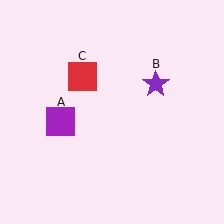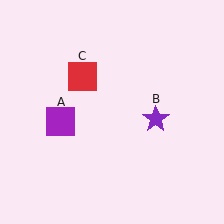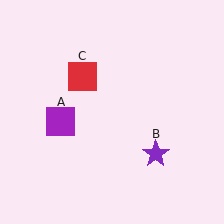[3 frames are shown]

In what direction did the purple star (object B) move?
The purple star (object B) moved down.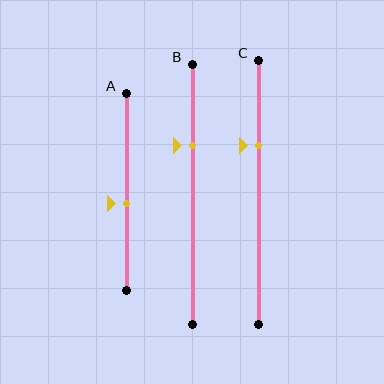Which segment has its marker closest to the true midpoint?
Segment A has its marker closest to the true midpoint.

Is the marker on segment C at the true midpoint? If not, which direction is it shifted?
No, the marker on segment C is shifted upward by about 18% of the segment length.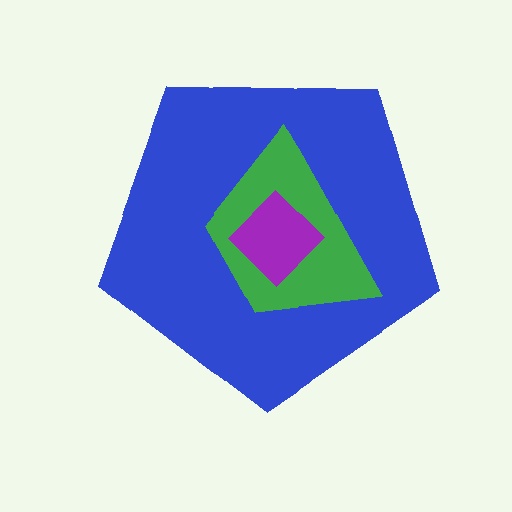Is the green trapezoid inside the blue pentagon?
Yes.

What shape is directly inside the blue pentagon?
The green trapezoid.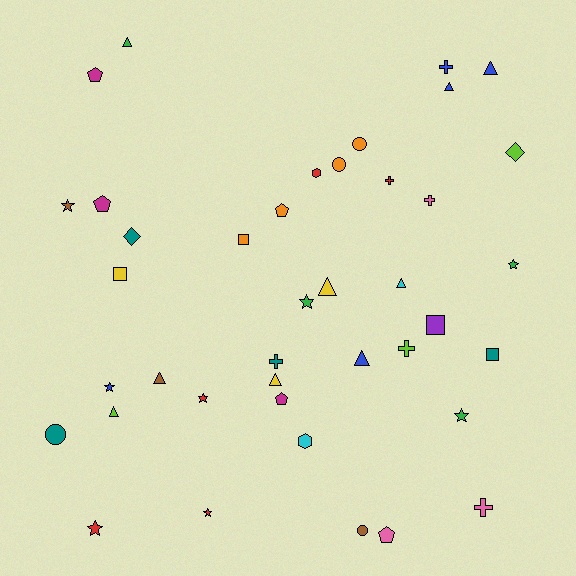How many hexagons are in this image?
There are 2 hexagons.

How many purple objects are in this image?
There is 1 purple object.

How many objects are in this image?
There are 40 objects.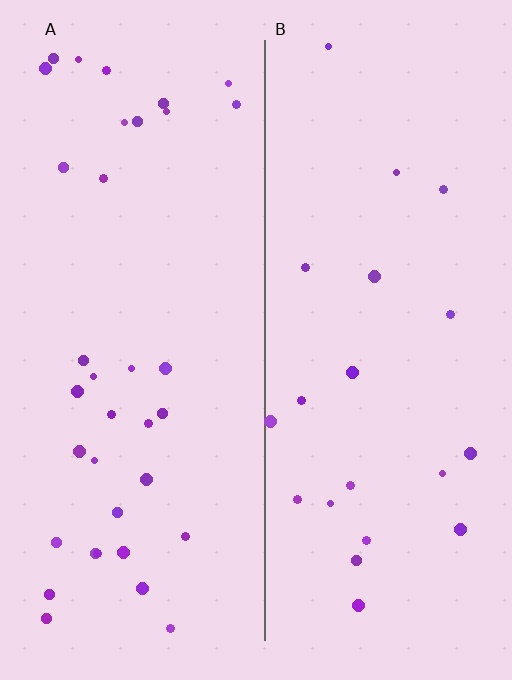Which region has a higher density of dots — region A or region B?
A (the left).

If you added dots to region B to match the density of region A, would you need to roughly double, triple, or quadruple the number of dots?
Approximately double.